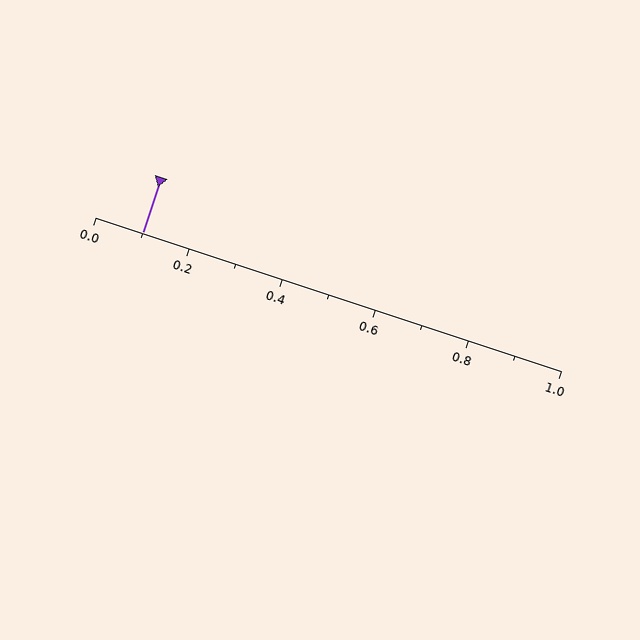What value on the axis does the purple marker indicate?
The marker indicates approximately 0.1.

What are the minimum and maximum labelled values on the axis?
The axis runs from 0.0 to 1.0.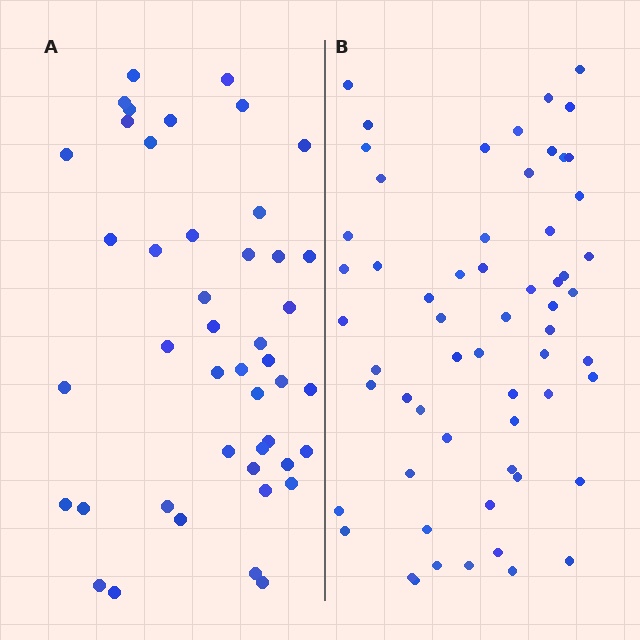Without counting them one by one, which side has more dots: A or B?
Region B (the right region) has more dots.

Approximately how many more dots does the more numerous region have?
Region B has approximately 15 more dots than region A.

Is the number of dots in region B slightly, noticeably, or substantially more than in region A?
Region B has noticeably more, but not dramatically so. The ratio is roughly 1.3 to 1.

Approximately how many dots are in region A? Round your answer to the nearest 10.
About 40 dots. (The exact count is 45, which rounds to 40.)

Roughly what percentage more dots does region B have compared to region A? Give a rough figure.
About 35% more.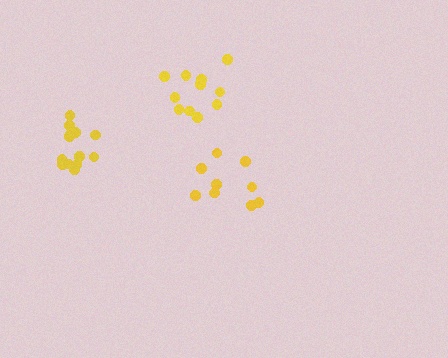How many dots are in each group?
Group 1: 11 dots, Group 2: 13 dots, Group 3: 9 dots (33 total).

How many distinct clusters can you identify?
There are 3 distinct clusters.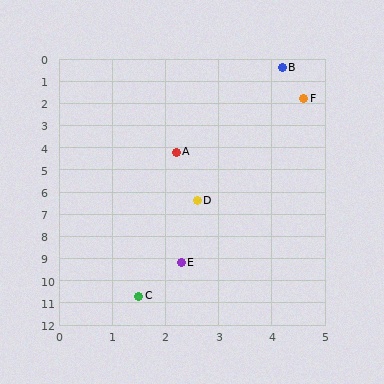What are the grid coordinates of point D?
Point D is at approximately (2.6, 6.4).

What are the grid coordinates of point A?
Point A is at approximately (2.2, 4.2).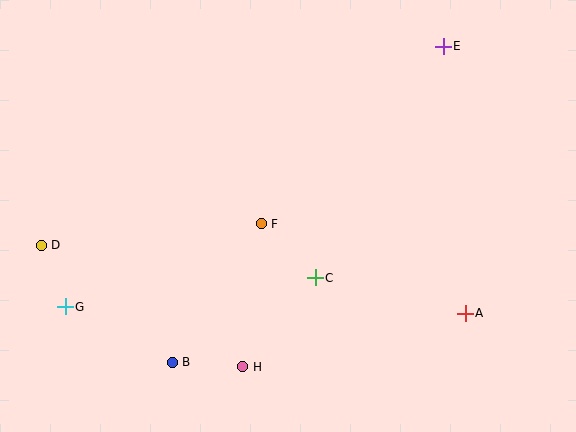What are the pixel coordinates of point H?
Point H is at (243, 367).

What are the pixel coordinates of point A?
Point A is at (465, 313).